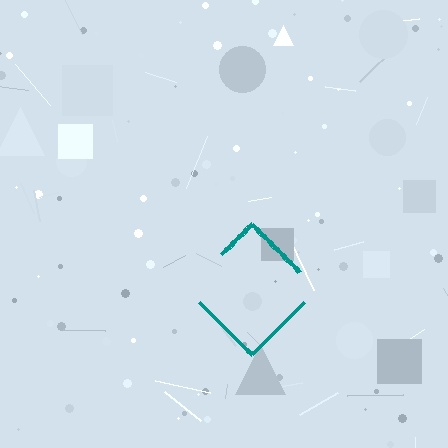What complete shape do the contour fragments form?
The contour fragments form a diamond.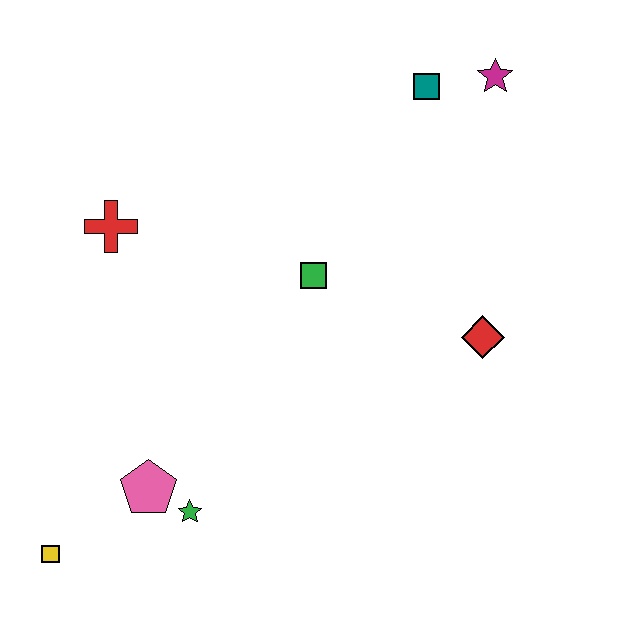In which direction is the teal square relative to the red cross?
The teal square is to the right of the red cross.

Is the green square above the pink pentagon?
Yes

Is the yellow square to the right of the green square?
No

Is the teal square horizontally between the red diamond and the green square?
Yes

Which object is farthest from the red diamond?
The yellow square is farthest from the red diamond.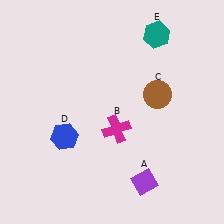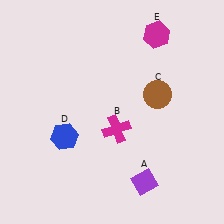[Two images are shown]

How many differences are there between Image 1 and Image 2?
There is 1 difference between the two images.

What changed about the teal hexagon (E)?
In Image 1, E is teal. In Image 2, it changed to magenta.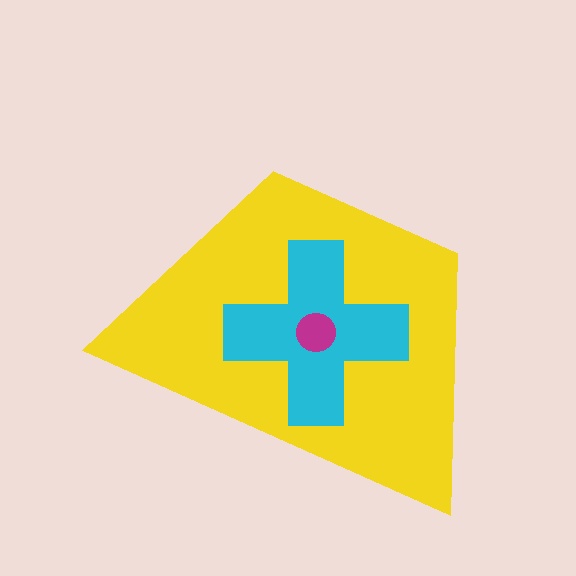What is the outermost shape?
The yellow trapezoid.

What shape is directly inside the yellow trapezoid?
The cyan cross.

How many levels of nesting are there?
3.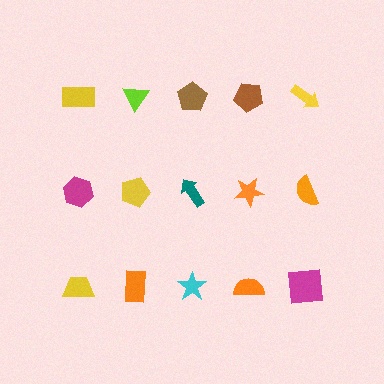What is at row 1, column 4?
A brown pentagon.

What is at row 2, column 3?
A teal arrow.